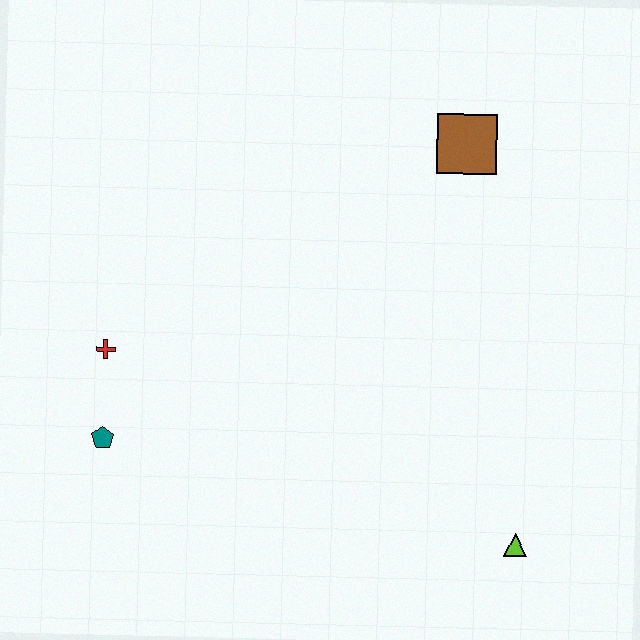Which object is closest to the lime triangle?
The brown square is closest to the lime triangle.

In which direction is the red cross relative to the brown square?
The red cross is to the left of the brown square.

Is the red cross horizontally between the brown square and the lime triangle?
No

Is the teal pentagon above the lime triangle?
Yes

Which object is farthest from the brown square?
The teal pentagon is farthest from the brown square.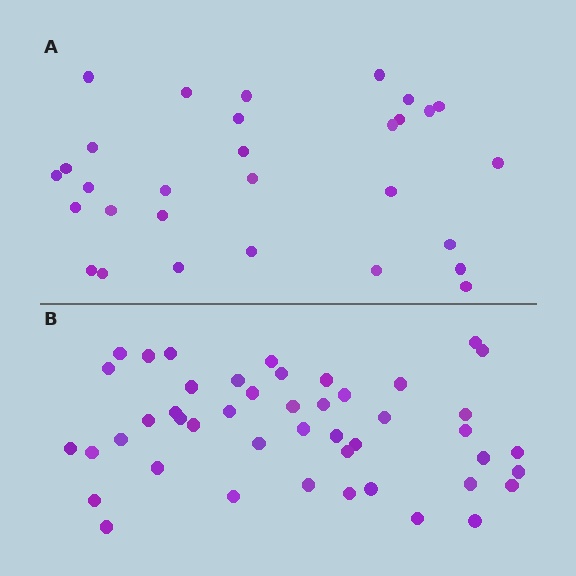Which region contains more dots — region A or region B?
Region B (the bottom region) has more dots.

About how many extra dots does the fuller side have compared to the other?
Region B has approximately 15 more dots than region A.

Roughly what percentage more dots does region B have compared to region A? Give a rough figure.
About 55% more.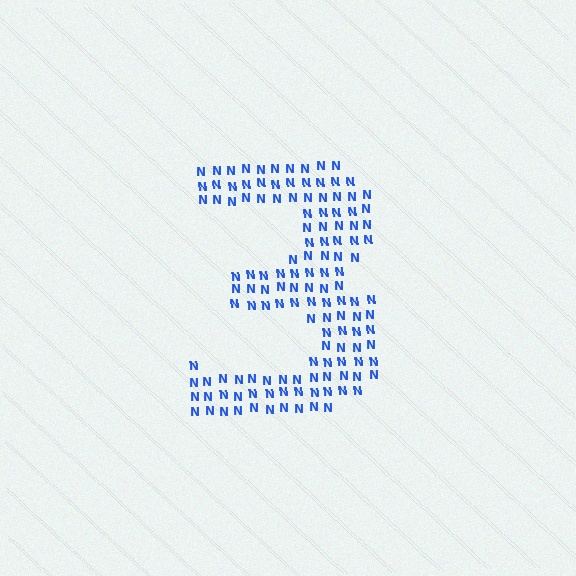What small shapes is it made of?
It is made of small letter N's.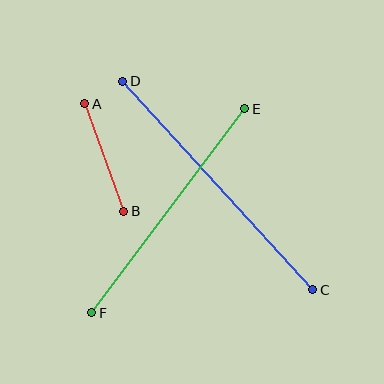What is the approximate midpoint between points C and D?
The midpoint is at approximately (218, 186) pixels.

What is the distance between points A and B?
The distance is approximately 114 pixels.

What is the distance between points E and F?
The distance is approximately 255 pixels.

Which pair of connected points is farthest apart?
Points C and D are farthest apart.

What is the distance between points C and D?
The distance is approximately 282 pixels.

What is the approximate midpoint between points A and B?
The midpoint is at approximately (104, 158) pixels.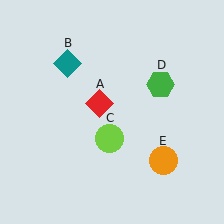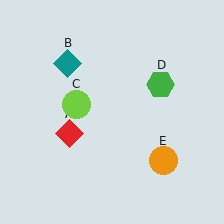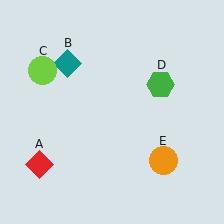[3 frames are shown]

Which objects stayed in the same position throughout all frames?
Teal diamond (object B) and green hexagon (object D) and orange circle (object E) remained stationary.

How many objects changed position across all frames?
2 objects changed position: red diamond (object A), lime circle (object C).